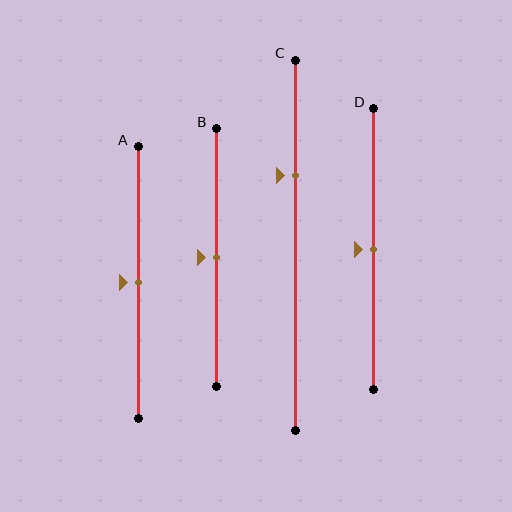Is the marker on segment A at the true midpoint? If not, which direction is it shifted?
Yes, the marker on segment A is at the true midpoint.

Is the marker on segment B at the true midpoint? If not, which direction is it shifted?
Yes, the marker on segment B is at the true midpoint.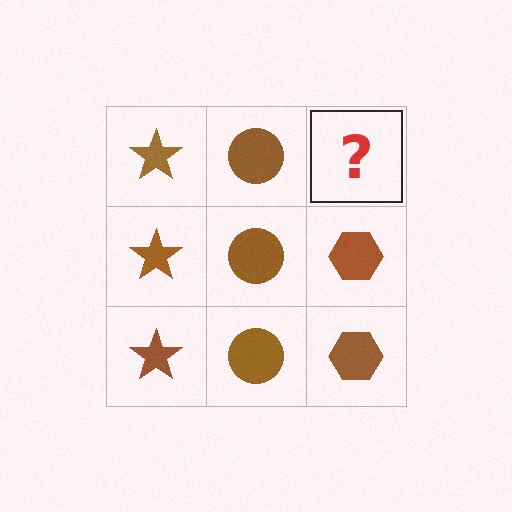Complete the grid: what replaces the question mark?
The question mark should be replaced with a brown hexagon.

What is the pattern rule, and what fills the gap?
The rule is that each column has a consistent shape. The gap should be filled with a brown hexagon.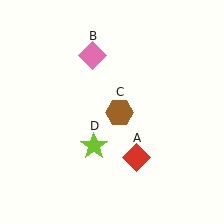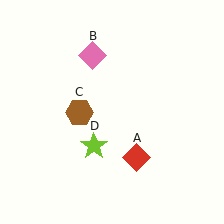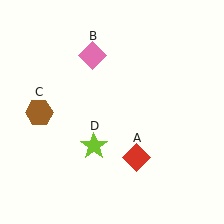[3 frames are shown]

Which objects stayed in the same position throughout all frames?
Red diamond (object A) and pink diamond (object B) and lime star (object D) remained stationary.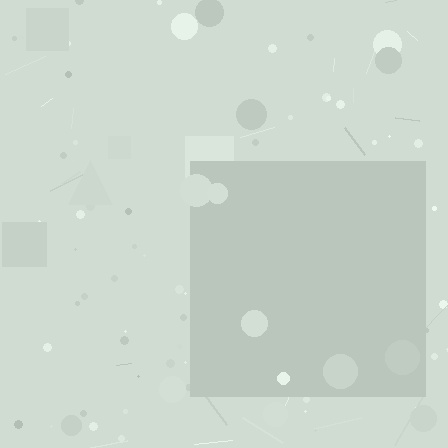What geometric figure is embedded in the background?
A square is embedded in the background.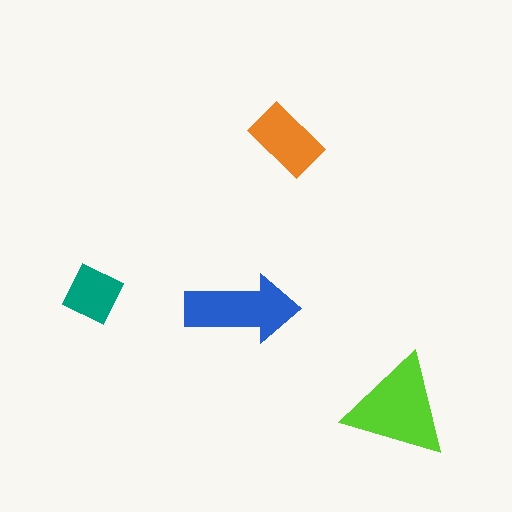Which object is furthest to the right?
The lime triangle is rightmost.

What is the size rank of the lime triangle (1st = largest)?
1st.